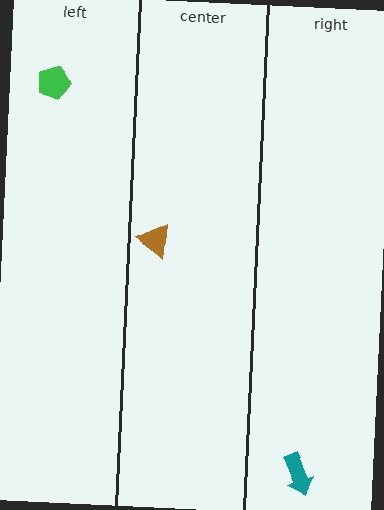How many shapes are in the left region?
1.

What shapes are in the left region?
The green pentagon.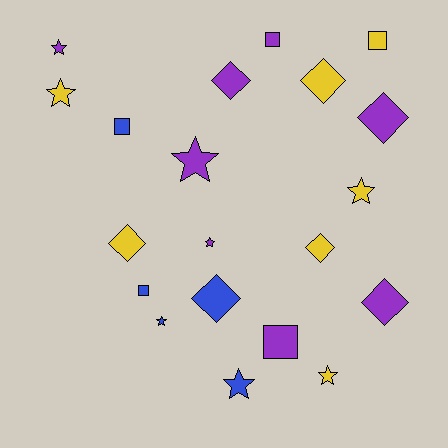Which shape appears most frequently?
Star, with 8 objects.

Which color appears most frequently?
Purple, with 8 objects.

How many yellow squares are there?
There is 1 yellow square.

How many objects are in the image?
There are 20 objects.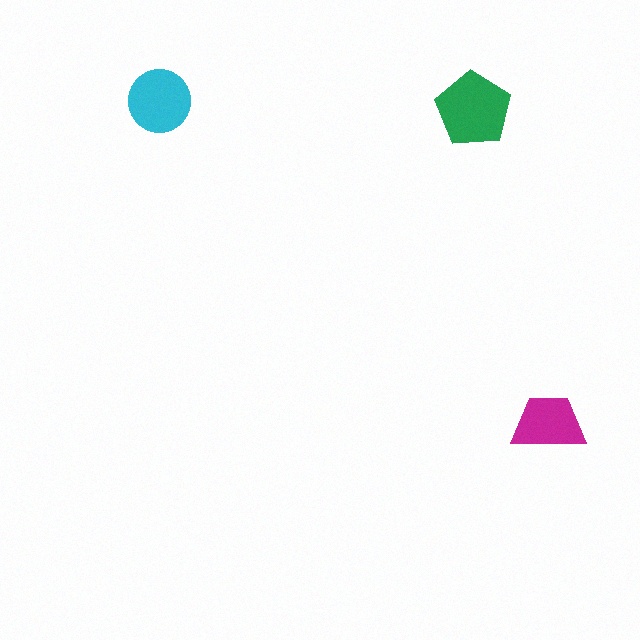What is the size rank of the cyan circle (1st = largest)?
2nd.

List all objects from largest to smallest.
The green pentagon, the cyan circle, the magenta trapezoid.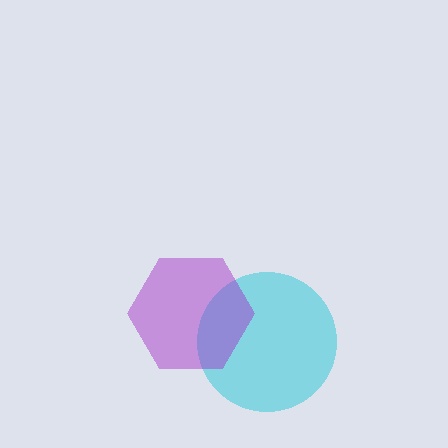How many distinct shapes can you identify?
There are 2 distinct shapes: a cyan circle, a purple hexagon.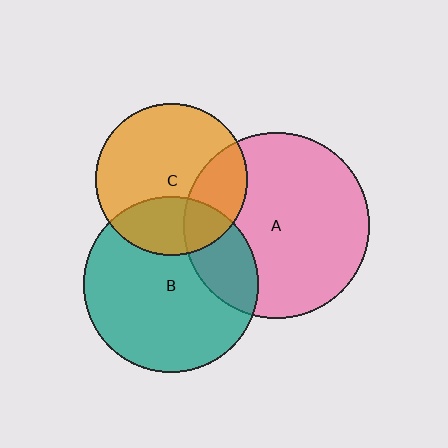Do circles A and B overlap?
Yes.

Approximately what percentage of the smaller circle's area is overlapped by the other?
Approximately 25%.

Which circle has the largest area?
Circle A (pink).